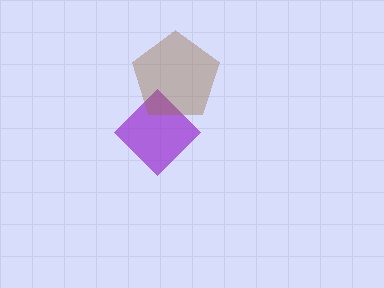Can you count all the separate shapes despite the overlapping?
Yes, there are 2 separate shapes.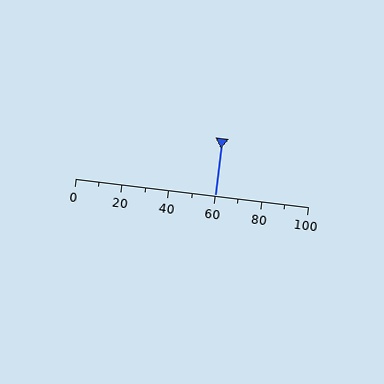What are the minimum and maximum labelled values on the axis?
The axis runs from 0 to 100.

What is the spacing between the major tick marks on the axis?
The major ticks are spaced 20 apart.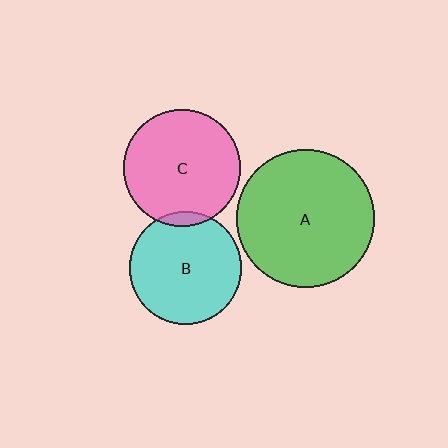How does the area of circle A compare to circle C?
Approximately 1.4 times.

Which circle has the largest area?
Circle A (green).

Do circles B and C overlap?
Yes.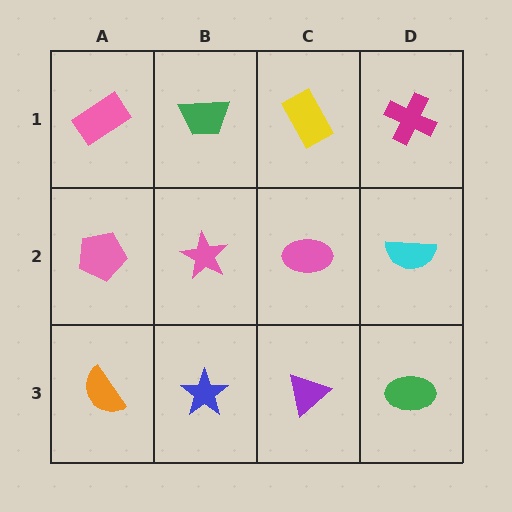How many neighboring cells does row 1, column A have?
2.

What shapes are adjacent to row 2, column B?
A green trapezoid (row 1, column B), a blue star (row 3, column B), a pink pentagon (row 2, column A), a pink ellipse (row 2, column C).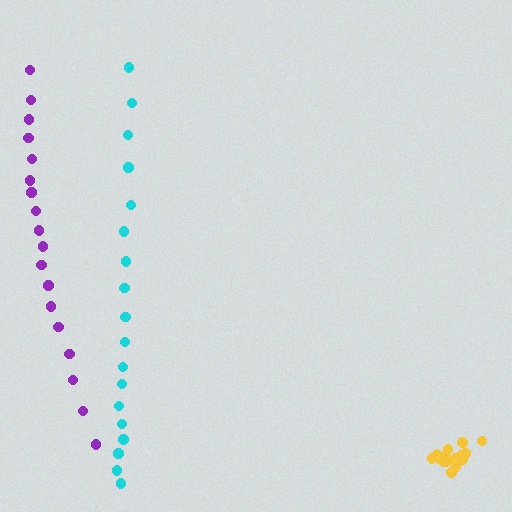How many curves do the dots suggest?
There are 3 distinct paths.